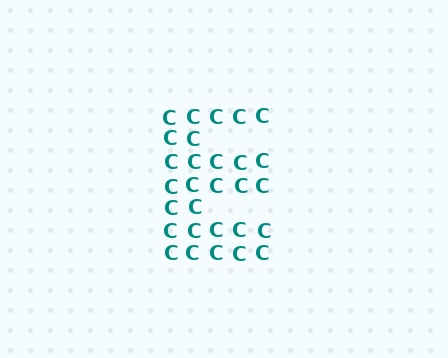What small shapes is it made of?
It is made of small letter C's.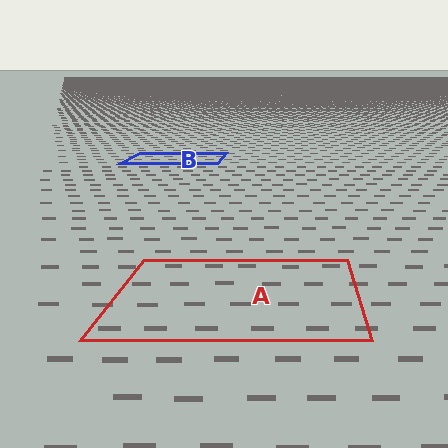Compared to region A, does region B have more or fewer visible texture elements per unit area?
Region B has more texture elements per unit area — they are packed more densely because it is farther away.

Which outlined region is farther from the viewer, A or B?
Region B is farther from the viewer — the texture elements inside it appear smaller and more densely packed.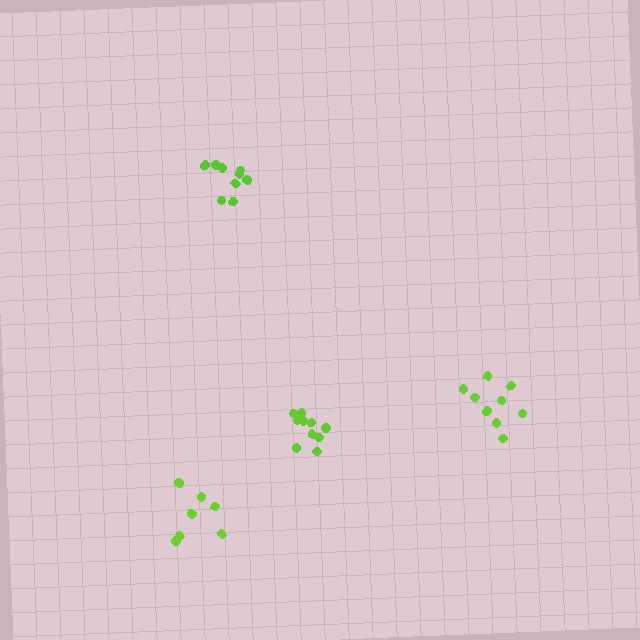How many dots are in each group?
Group 1: 9 dots, Group 2: 9 dots, Group 3: 10 dots, Group 4: 7 dots (35 total).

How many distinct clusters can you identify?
There are 4 distinct clusters.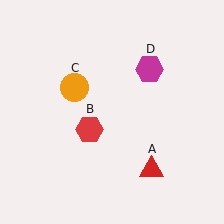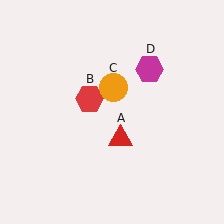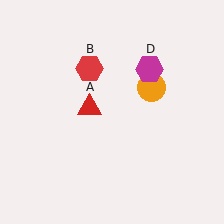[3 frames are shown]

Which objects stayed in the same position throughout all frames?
Magenta hexagon (object D) remained stationary.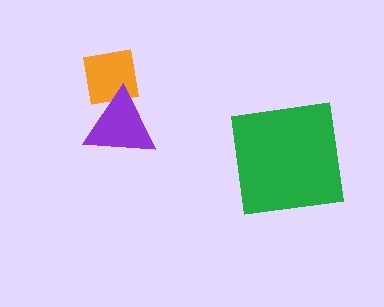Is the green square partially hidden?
No, no other shape covers it.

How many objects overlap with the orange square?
1 object overlaps with the orange square.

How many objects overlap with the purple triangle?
1 object overlaps with the purple triangle.